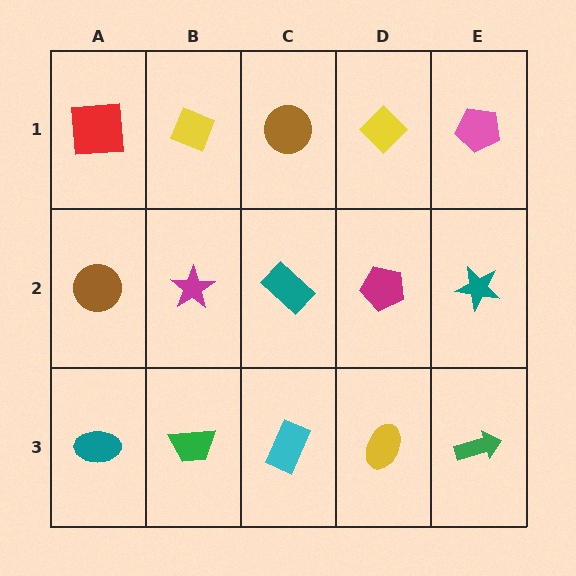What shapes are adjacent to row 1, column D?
A magenta pentagon (row 2, column D), a brown circle (row 1, column C), a pink pentagon (row 1, column E).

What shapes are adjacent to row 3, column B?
A magenta star (row 2, column B), a teal ellipse (row 3, column A), a cyan rectangle (row 3, column C).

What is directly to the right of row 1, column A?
A yellow diamond.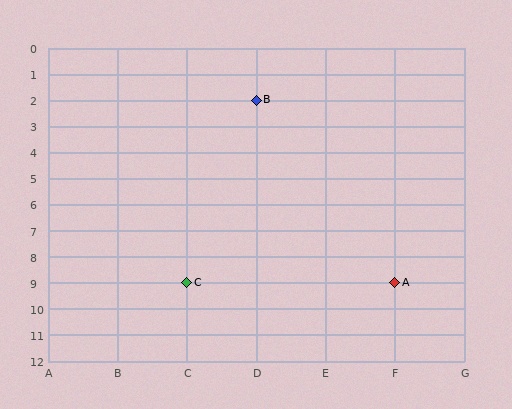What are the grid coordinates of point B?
Point B is at grid coordinates (D, 2).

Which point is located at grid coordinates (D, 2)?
Point B is at (D, 2).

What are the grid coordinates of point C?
Point C is at grid coordinates (C, 9).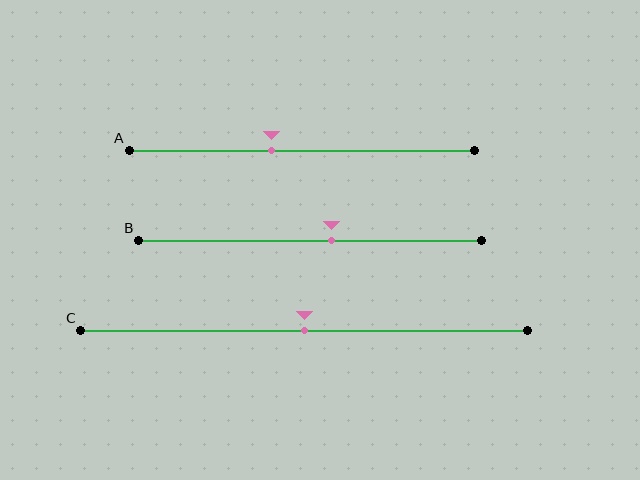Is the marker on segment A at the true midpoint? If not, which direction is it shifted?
No, the marker on segment A is shifted to the left by about 9% of the segment length.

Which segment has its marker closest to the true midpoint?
Segment C has its marker closest to the true midpoint.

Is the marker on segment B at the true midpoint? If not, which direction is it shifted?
No, the marker on segment B is shifted to the right by about 6% of the segment length.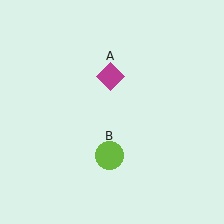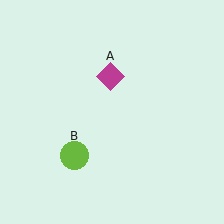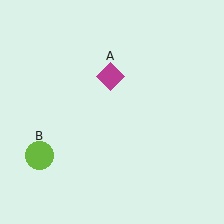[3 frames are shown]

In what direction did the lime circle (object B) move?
The lime circle (object B) moved left.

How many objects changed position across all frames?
1 object changed position: lime circle (object B).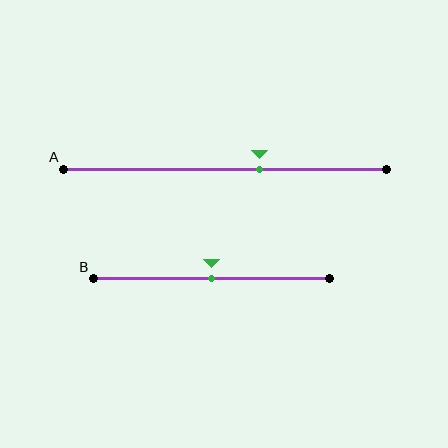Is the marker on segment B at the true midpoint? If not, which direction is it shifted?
Yes, the marker on segment B is at the true midpoint.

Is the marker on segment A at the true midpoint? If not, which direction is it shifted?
No, the marker on segment A is shifted to the right by about 11% of the segment length.